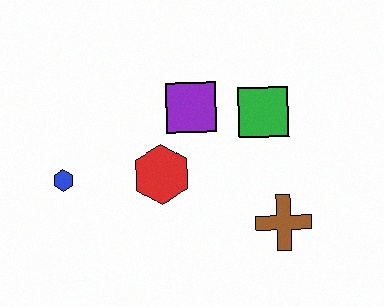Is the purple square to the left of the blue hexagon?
No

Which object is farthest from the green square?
The blue hexagon is farthest from the green square.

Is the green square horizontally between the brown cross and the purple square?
Yes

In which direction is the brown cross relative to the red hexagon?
The brown cross is to the right of the red hexagon.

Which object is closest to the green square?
The purple square is closest to the green square.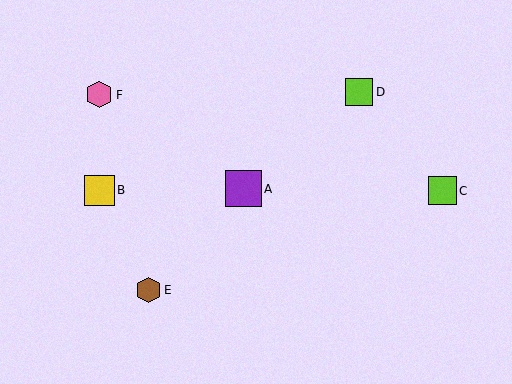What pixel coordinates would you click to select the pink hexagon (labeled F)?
Click at (99, 95) to select the pink hexagon F.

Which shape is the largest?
The purple square (labeled A) is the largest.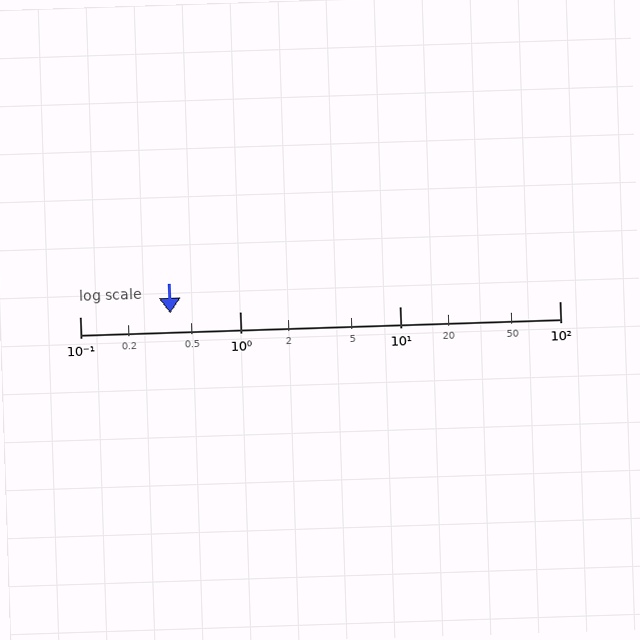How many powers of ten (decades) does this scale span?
The scale spans 3 decades, from 0.1 to 100.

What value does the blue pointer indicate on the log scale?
The pointer indicates approximately 0.37.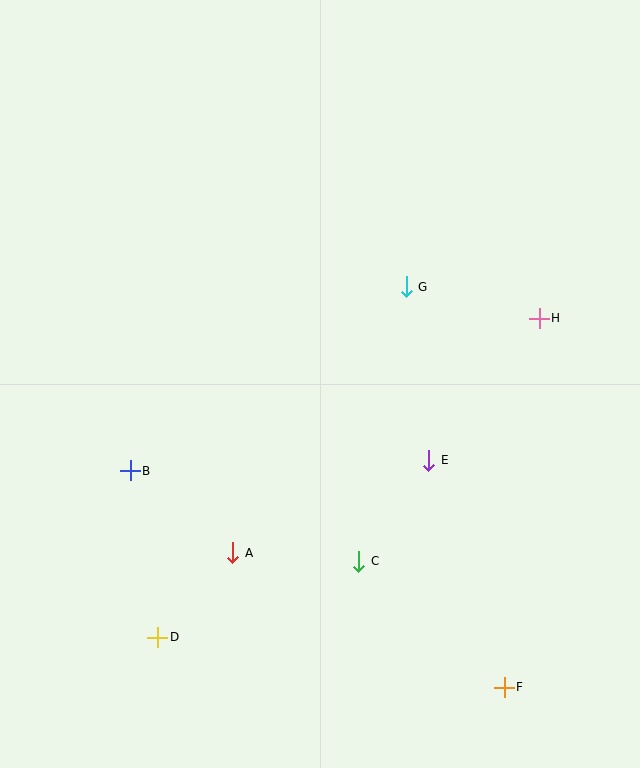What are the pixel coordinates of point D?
Point D is at (158, 637).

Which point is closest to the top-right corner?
Point H is closest to the top-right corner.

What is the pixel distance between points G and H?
The distance between G and H is 137 pixels.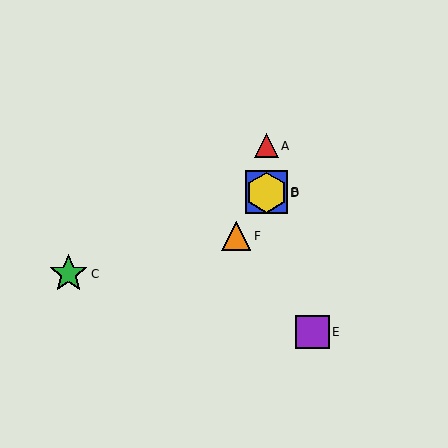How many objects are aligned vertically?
3 objects (A, B, D) are aligned vertically.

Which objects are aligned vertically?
Objects A, B, D are aligned vertically.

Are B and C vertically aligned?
No, B is at x≈267 and C is at x≈68.